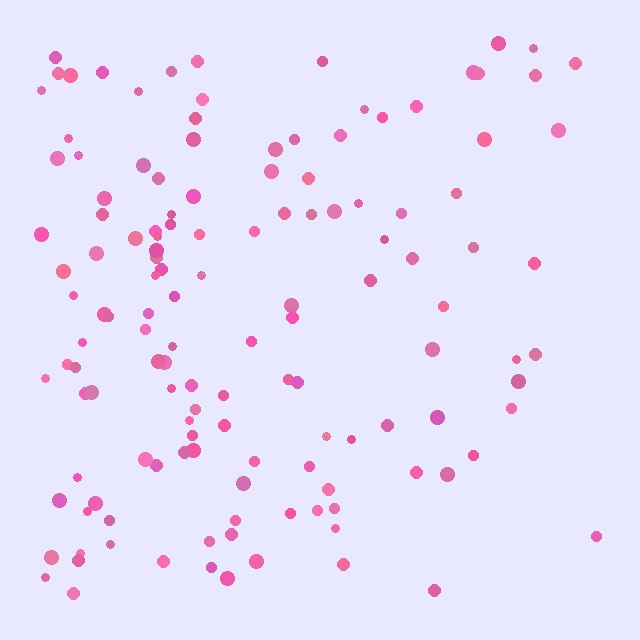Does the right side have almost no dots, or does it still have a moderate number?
Still a moderate number, just noticeably fewer than the left.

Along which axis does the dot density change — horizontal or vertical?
Horizontal.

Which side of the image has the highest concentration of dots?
The left.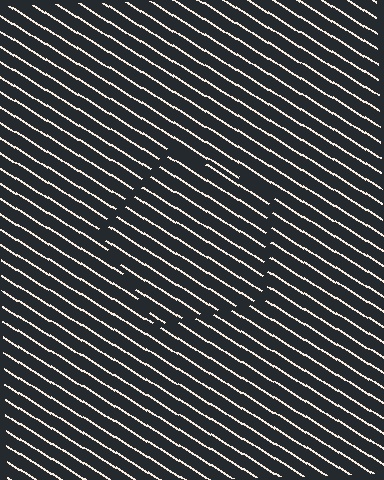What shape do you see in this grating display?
An illusory pentagon. The interior of the shape contains the same grating, shifted by half a period — the contour is defined by the phase discontinuity where line-ends from the inner and outer gratings abut.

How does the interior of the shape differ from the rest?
The interior of the shape contains the same grating, shifted by half a period — the contour is defined by the phase discontinuity where line-ends from the inner and outer gratings abut.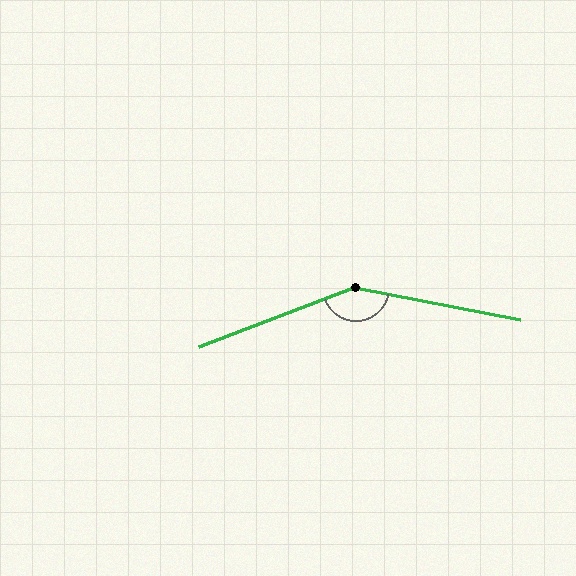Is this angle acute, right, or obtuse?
It is obtuse.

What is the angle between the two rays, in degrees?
Approximately 148 degrees.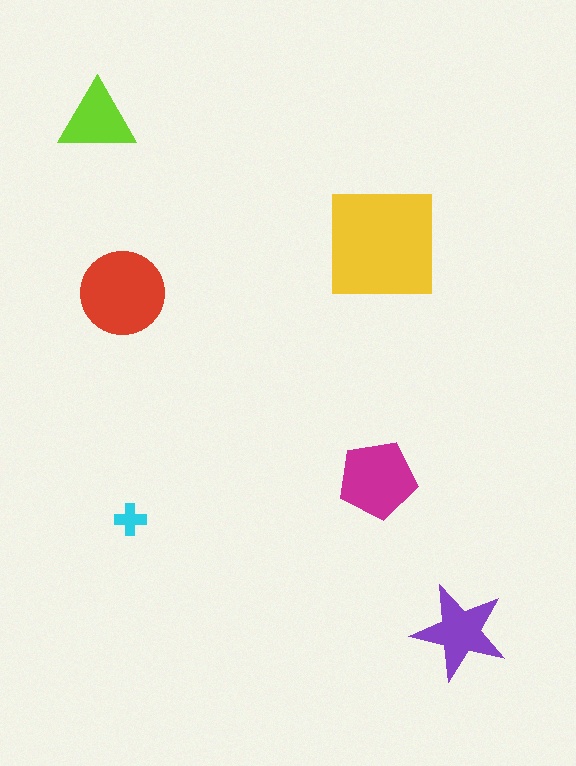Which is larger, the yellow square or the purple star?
The yellow square.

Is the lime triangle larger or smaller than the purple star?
Smaller.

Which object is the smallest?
The cyan cross.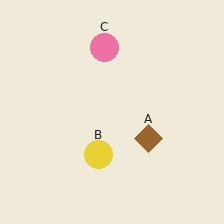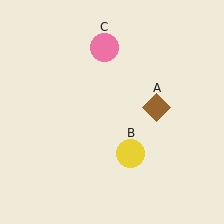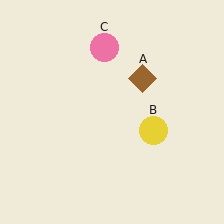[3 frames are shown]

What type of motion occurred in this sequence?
The brown diamond (object A), yellow circle (object B) rotated counterclockwise around the center of the scene.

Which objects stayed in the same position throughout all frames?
Pink circle (object C) remained stationary.